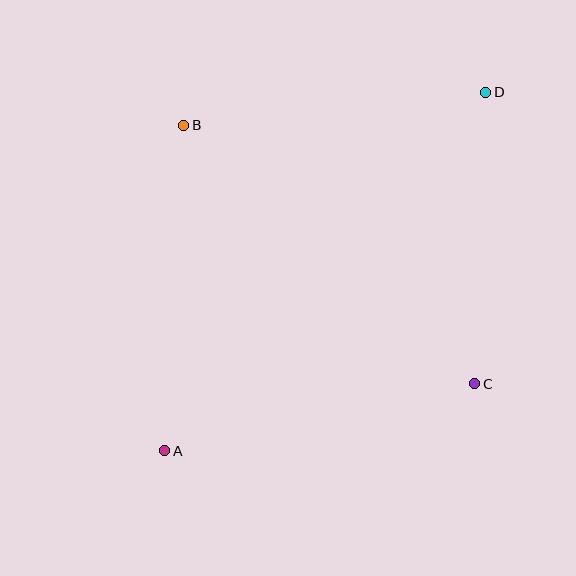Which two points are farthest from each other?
Points A and D are farthest from each other.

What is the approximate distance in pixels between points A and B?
The distance between A and B is approximately 326 pixels.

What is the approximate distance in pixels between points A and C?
The distance between A and C is approximately 317 pixels.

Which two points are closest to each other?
Points C and D are closest to each other.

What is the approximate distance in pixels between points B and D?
The distance between B and D is approximately 304 pixels.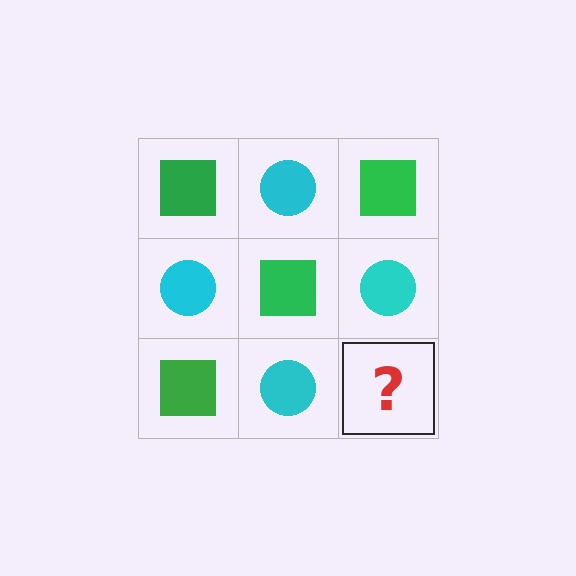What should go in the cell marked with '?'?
The missing cell should contain a green square.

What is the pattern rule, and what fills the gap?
The rule is that it alternates green square and cyan circle in a checkerboard pattern. The gap should be filled with a green square.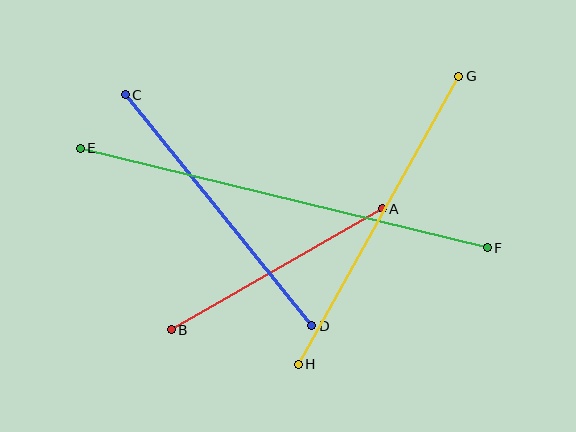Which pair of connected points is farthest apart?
Points E and F are farthest apart.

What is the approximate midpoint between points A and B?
The midpoint is at approximately (277, 269) pixels.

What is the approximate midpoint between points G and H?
The midpoint is at approximately (379, 220) pixels.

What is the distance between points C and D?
The distance is approximately 297 pixels.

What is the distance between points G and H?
The distance is approximately 330 pixels.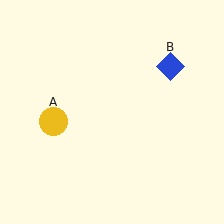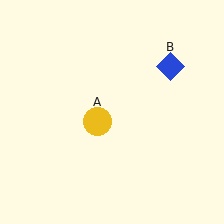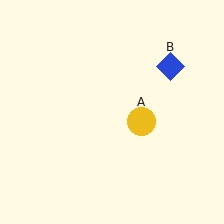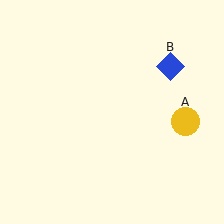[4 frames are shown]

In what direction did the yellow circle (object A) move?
The yellow circle (object A) moved right.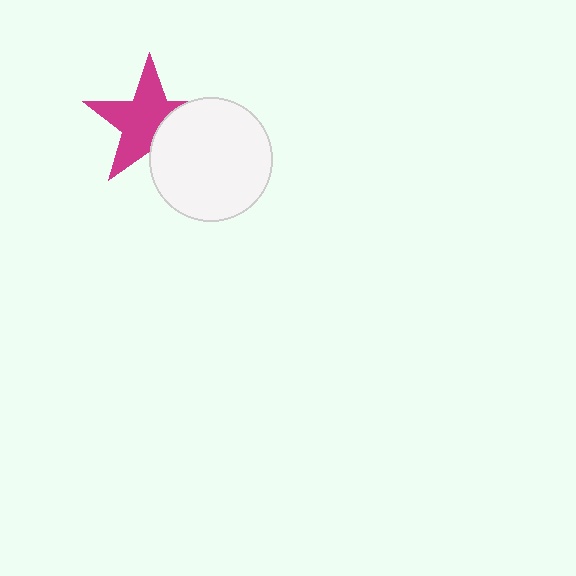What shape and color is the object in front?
The object in front is a white circle.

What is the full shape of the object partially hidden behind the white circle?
The partially hidden object is a magenta star.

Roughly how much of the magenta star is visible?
Most of it is visible (roughly 67%).